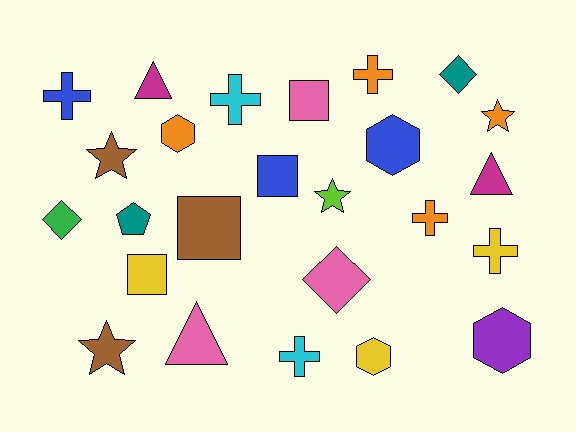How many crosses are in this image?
There are 6 crosses.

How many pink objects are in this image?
There are 3 pink objects.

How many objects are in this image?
There are 25 objects.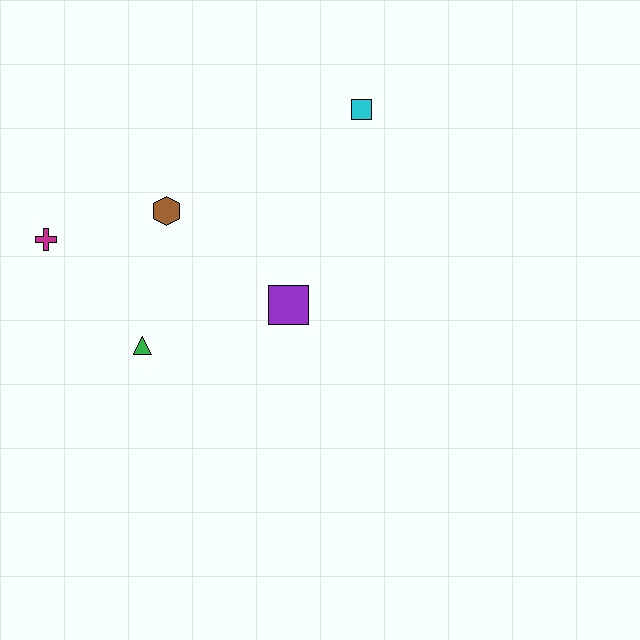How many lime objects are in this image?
There are no lime objects.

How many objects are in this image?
There are 5 objects.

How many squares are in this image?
There are 2 squares.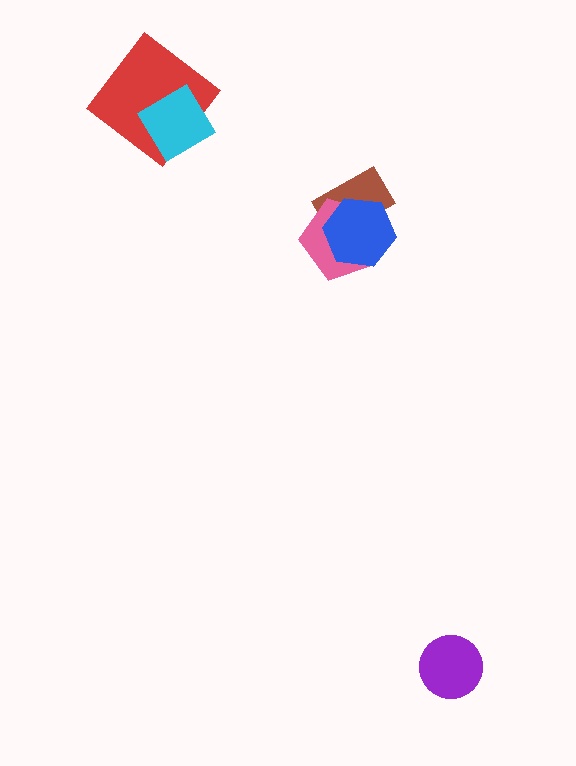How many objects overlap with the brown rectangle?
2 objects overlap with the brown rectangle.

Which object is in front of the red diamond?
The cyan diamond is in front of the red diamond.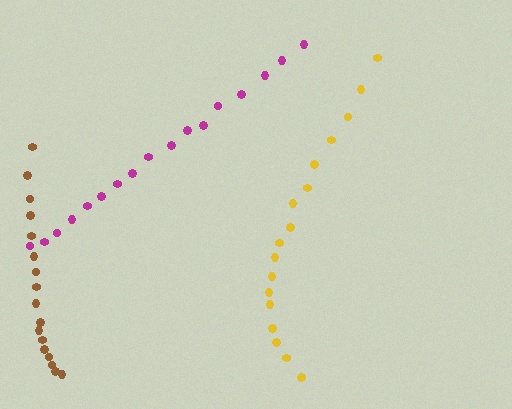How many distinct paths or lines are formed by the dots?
There are 3 distinct paths.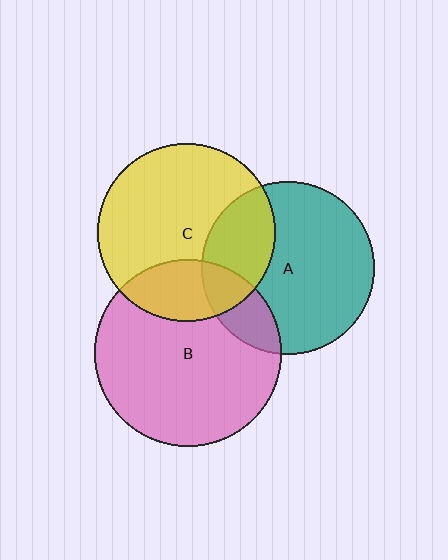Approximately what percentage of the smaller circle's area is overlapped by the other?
Approximately 30%.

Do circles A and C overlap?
Yes.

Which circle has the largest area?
Circle B (pink).